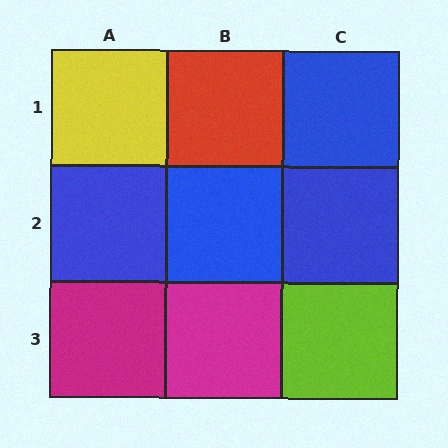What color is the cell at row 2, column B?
Blue.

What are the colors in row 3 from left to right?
Magenta, magenta, lime.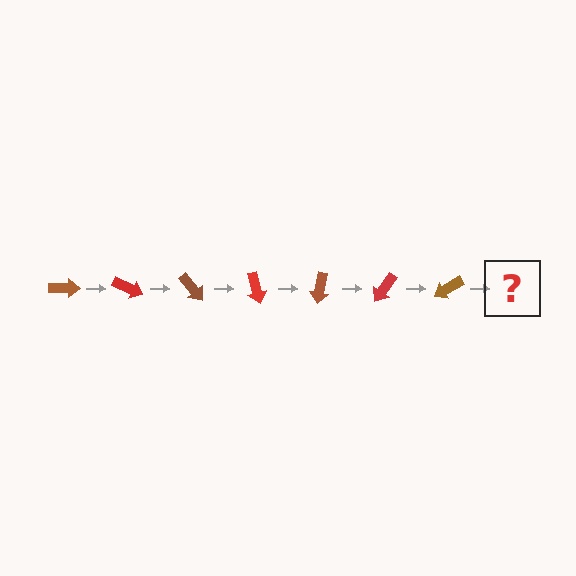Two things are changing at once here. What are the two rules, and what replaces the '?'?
The two rules are that it rotates 25 degrees each step and the color cycles through brown and red. The '?' should be a red arrow, rotated 175 degrees from the start.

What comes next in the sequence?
The next element should be a red arrow, rotated 175 degrees from the start.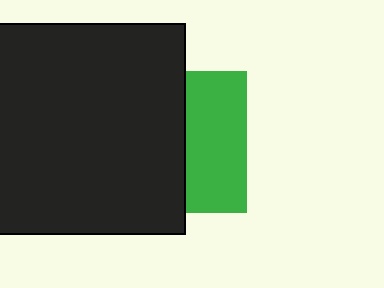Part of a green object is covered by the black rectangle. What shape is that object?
It is a square.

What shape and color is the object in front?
The object in front is a black rectangle.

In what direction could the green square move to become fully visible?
The green square could move right. That would shift it out from behind the black rectangle entirely.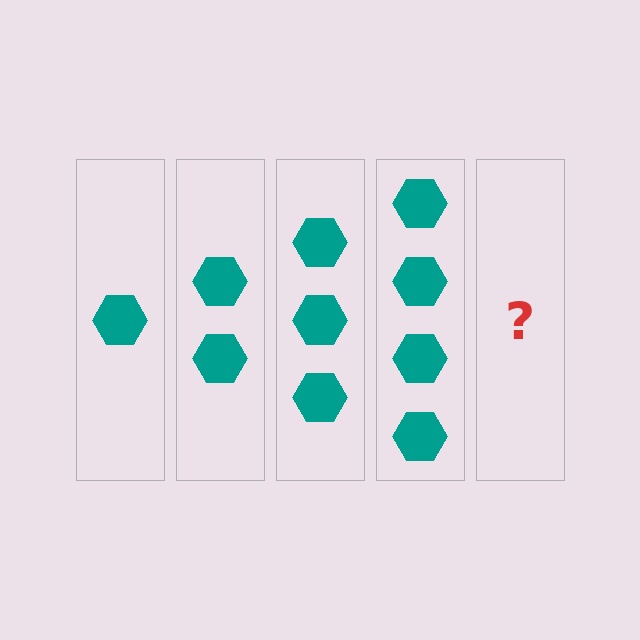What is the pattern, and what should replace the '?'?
The pattern is that each step adds one more hexagon. The '?' should be 5 hexagons.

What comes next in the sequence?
The next element should be 5 hexagons.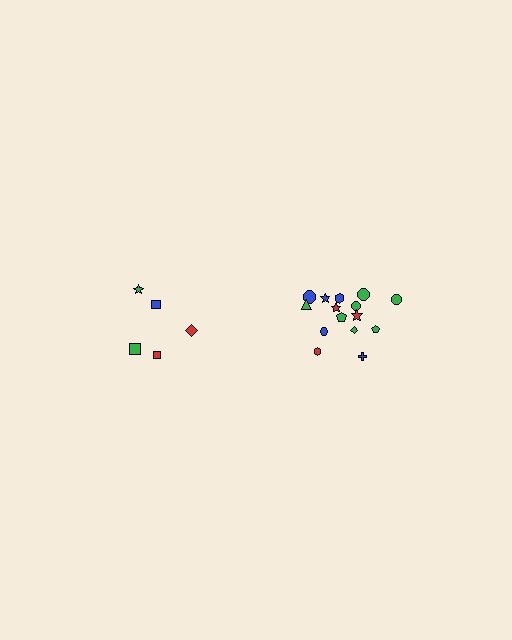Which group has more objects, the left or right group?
The right group.